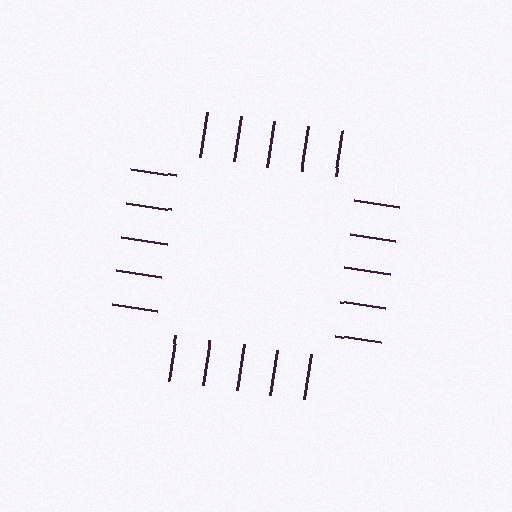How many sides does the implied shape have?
4 sides — the line-ends trace a square.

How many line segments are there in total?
20 — 5 along each of the 4 edges.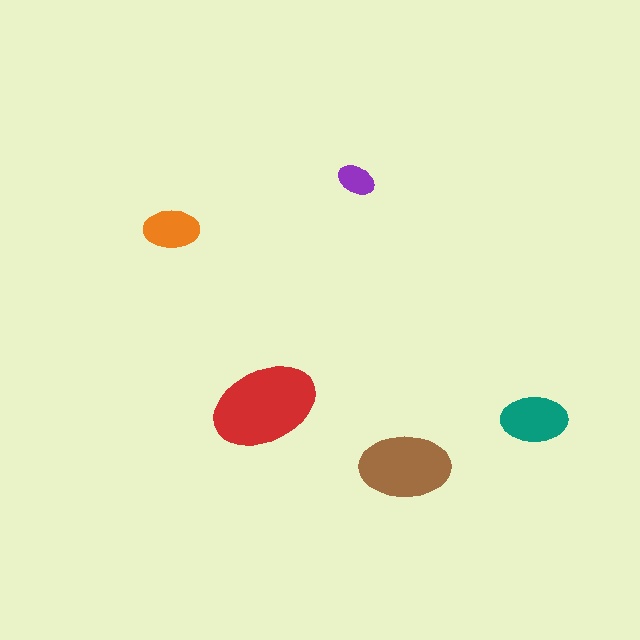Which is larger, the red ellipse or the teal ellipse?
The red one.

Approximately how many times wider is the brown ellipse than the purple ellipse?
About 2.5 times wider.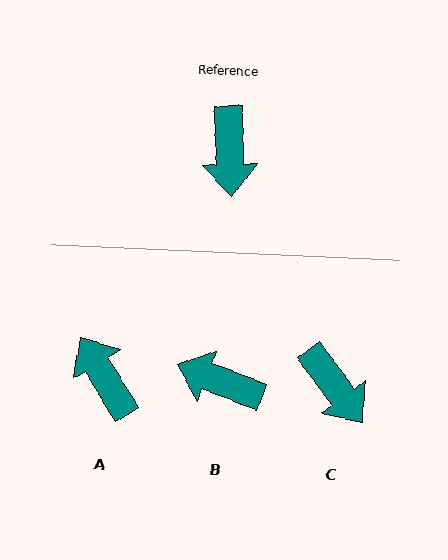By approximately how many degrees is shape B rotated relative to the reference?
Approximately 113 degrees clockwise.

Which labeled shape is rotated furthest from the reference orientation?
A, about 151 degrees away.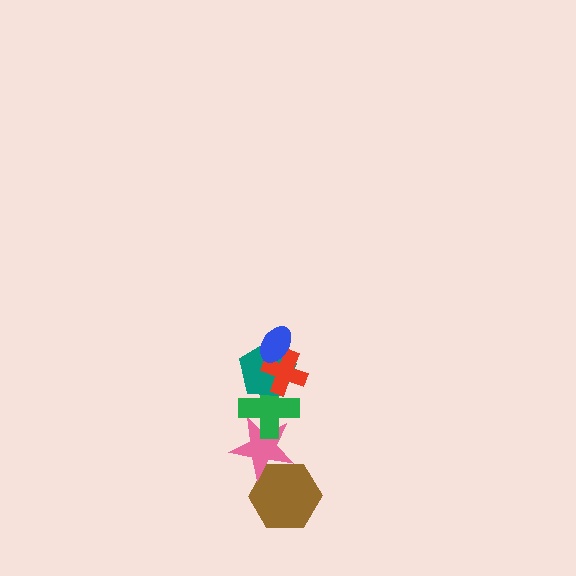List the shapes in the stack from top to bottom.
From top to bottom: the blue ellipse, the red cross, the teal pentagon, the green cross, the pink star, the brown hexagon.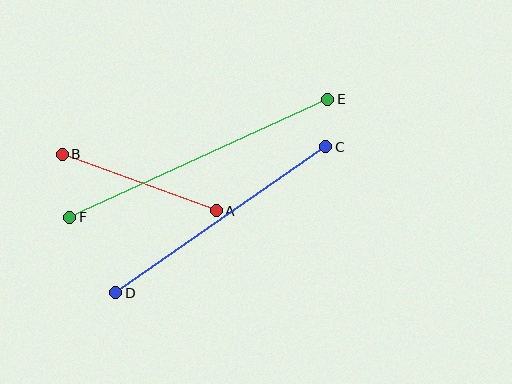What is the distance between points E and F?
The distance is approximately 284 pixels.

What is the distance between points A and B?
The distance is approximately 164 pixels.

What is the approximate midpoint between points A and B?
The midpoint is at approximately (139, 183) pixels.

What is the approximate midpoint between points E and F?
The midpoint is at approximately (199, 158) pixels.